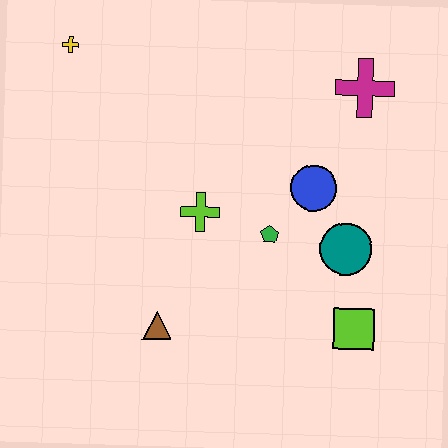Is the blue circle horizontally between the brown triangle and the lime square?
Yes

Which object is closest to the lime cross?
The green pentagon is closest to the lime cross.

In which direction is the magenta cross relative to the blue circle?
The magenta cross is above the blue circle.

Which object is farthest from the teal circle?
The yellow cross is farthest from the teal circle.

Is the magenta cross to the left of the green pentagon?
No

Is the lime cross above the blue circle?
No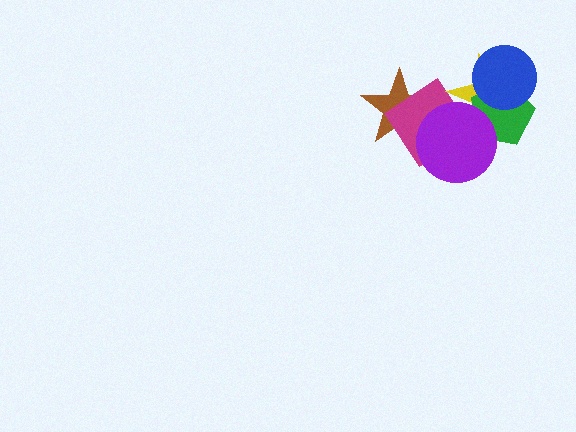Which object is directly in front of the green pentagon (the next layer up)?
The purple circle is directly in front of the green pentagon.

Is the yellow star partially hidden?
Yes, it is partially covered by another shape.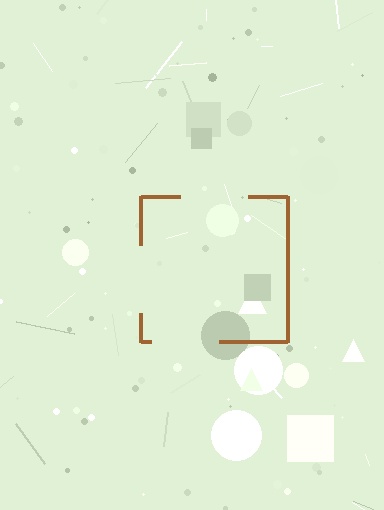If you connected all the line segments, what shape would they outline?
They would outline a square.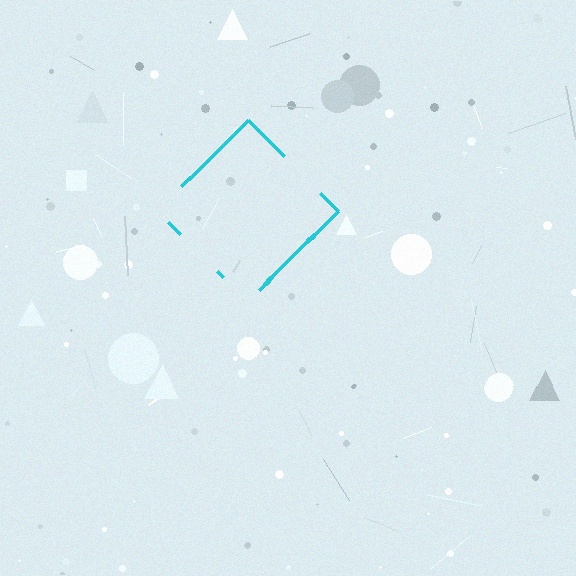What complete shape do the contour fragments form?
The contour fragments form a diamond.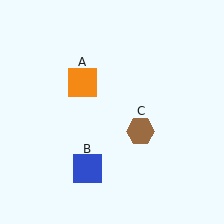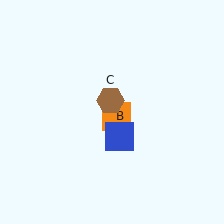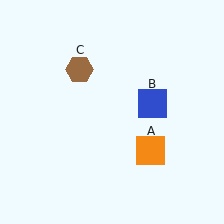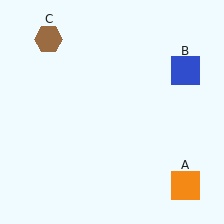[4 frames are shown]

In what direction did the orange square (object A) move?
The orange square (object A) moved down and to the right.